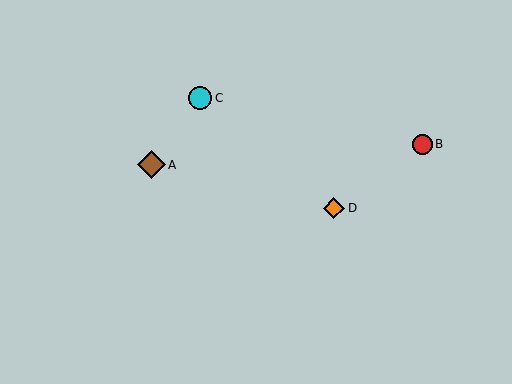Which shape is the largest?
The brown diamond (labeled A) is the largest.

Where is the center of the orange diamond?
The center of the orange diamond is at (334, 208).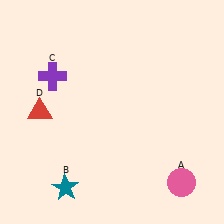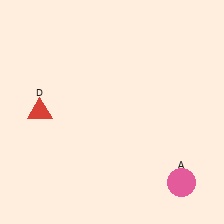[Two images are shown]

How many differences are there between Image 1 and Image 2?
There are 2 differences between the two images.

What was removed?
The teal star (B), the purple cross (C) were removed in Image 2.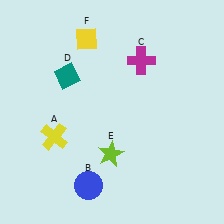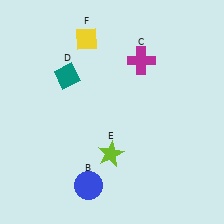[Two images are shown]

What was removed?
The yellow cross (A) was removed in Image 2.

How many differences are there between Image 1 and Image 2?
There is 1 difference between the two images.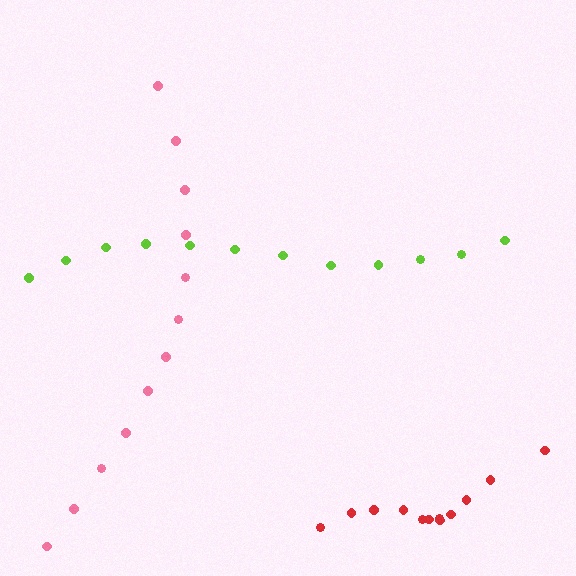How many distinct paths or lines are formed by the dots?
There are 3 distinct paths.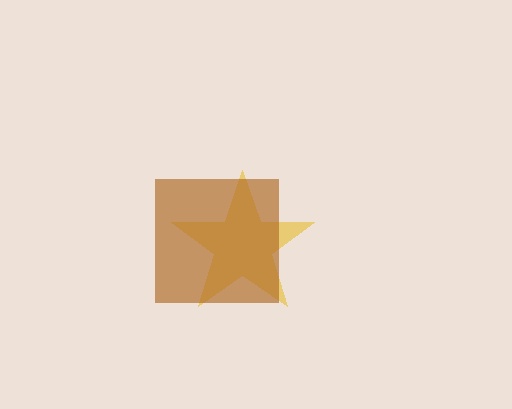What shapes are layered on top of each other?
The layered shapes are: a yellow star, a brown square.